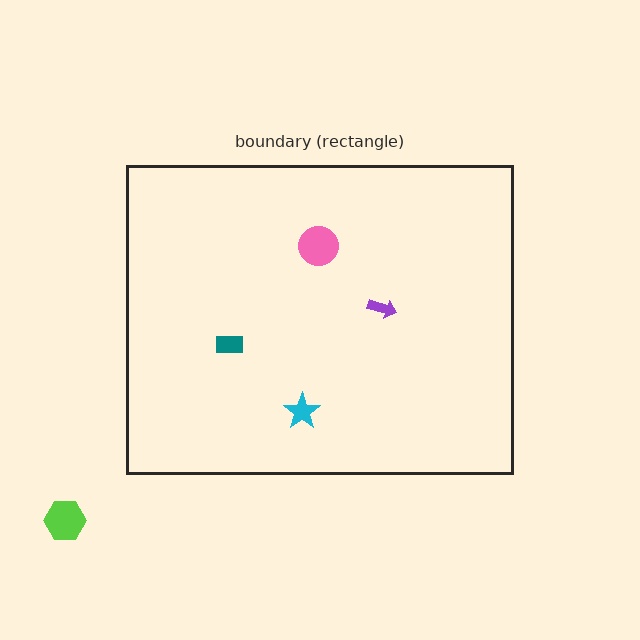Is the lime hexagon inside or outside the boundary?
Outside.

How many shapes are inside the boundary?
4 inside, 1 outside.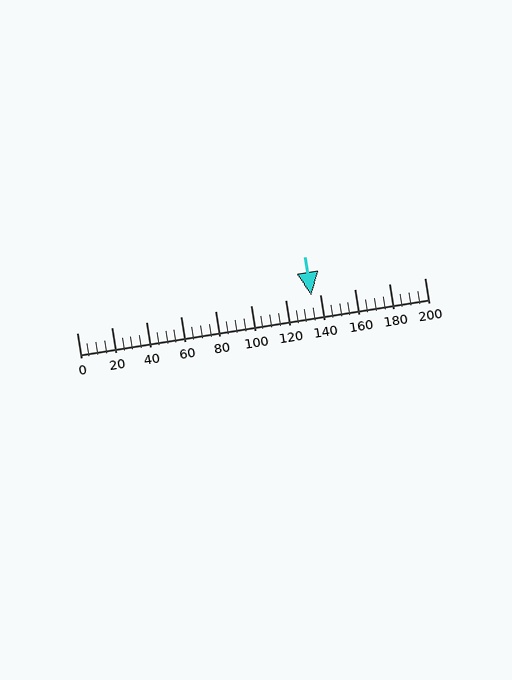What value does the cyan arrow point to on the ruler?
The cyan arrow points to approximately 135.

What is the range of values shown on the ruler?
The ruler shows values from 0 to 200.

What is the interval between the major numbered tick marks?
The major tick marks are spaced 20 units apart.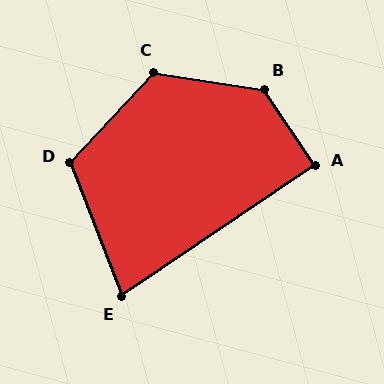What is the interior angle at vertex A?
Approximately 91 degrees (approximately right).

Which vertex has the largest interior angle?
B, at approximately 132 degrees.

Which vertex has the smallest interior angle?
E, at approximately 77 degrees.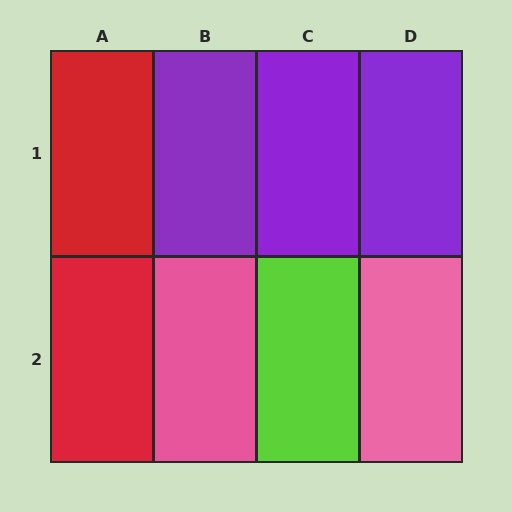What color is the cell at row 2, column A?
Red.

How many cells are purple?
3 cells are purple.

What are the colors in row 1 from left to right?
Red, purple, purple, purple.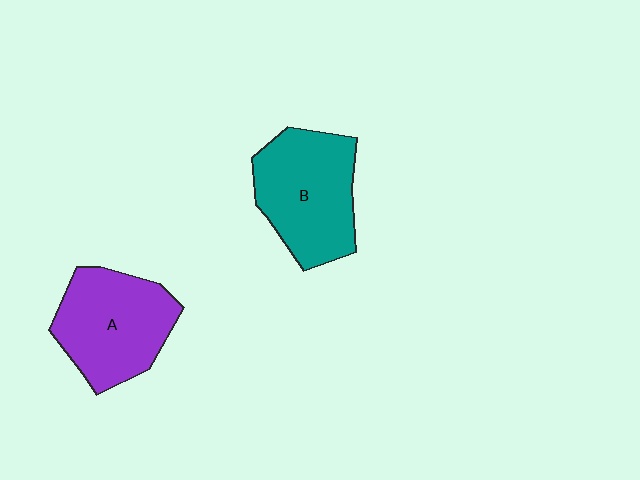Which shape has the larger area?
Shape B (teal).